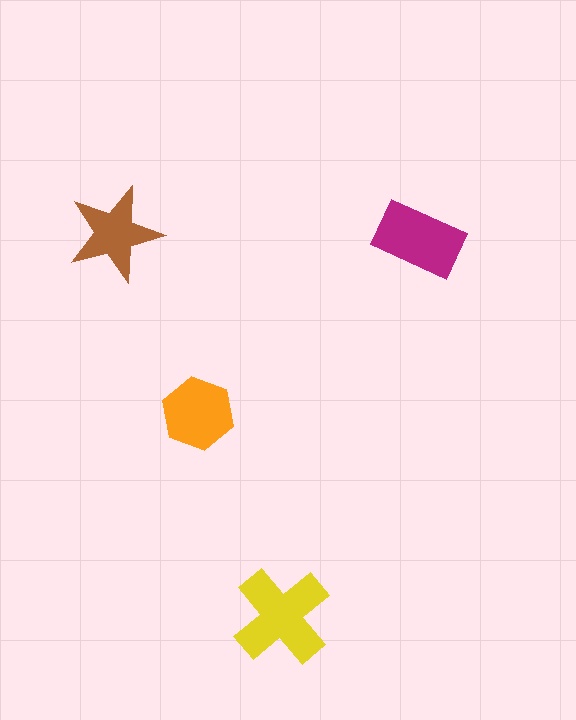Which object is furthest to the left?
The brown star is leftmost.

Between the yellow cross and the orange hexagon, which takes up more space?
The yellow cross.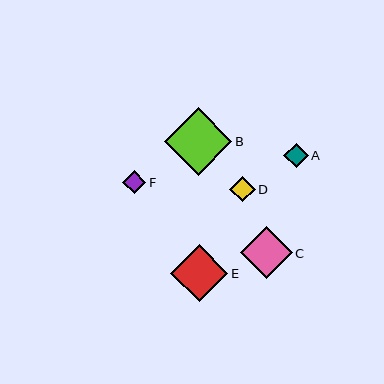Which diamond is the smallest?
Diamond F is the smallest with a size of approximately 23 pixels.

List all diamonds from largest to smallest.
From largest to smallest: B, E, C, D, A, F.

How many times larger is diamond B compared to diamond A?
Diamond B is approximately 2.8 times the size of diamond A.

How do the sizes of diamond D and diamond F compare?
Diamond D and diamond F are approximately the same size.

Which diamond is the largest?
Diamond B is the largest with a size of approximately 67 pixels.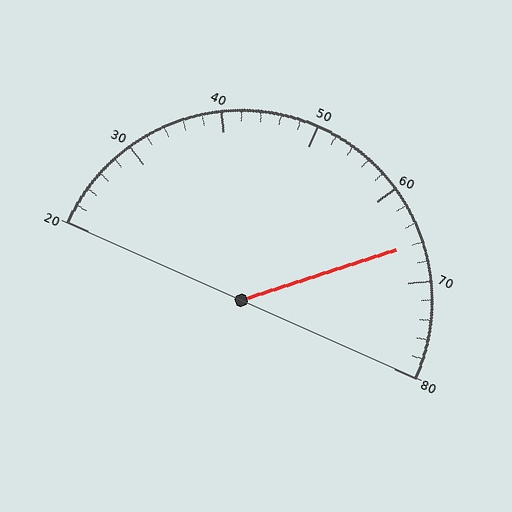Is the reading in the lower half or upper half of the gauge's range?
The reading is in the upper half of the range (20 to 80).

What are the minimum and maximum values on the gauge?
The gauge ranges from 20 to 80.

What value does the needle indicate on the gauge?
The needle indicates approximately 66.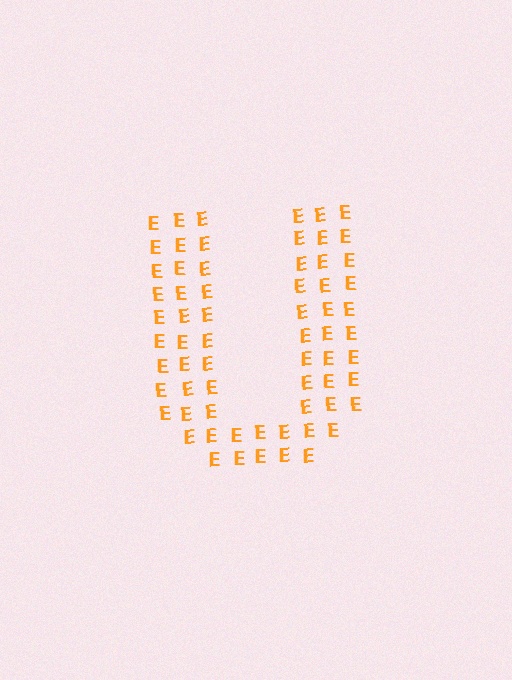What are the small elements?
The small elements are letter E's.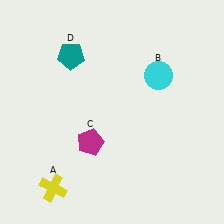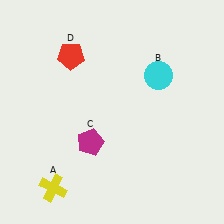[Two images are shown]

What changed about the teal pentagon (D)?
In Image 1, D is teal. In Image 2, it changed to red.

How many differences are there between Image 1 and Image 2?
There is 1 difference between the two images.